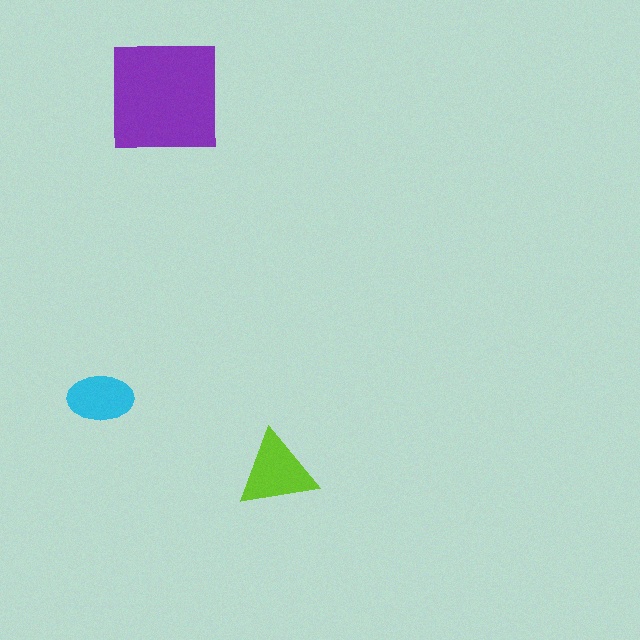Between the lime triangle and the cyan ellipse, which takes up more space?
The lime triangle.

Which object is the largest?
The purple square.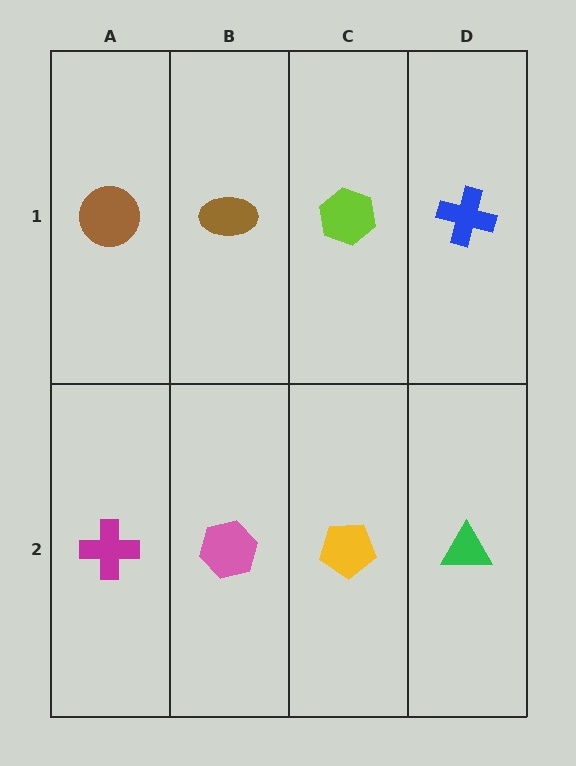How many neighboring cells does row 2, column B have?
3.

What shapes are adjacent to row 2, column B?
A brown ellipse (row 1, column B), a magenta cross (row 2, column A), a yellow pentagon (row 2, column C).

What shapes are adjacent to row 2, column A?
A brown circle (row 1, column A), a pink hexagon (row 2, column B).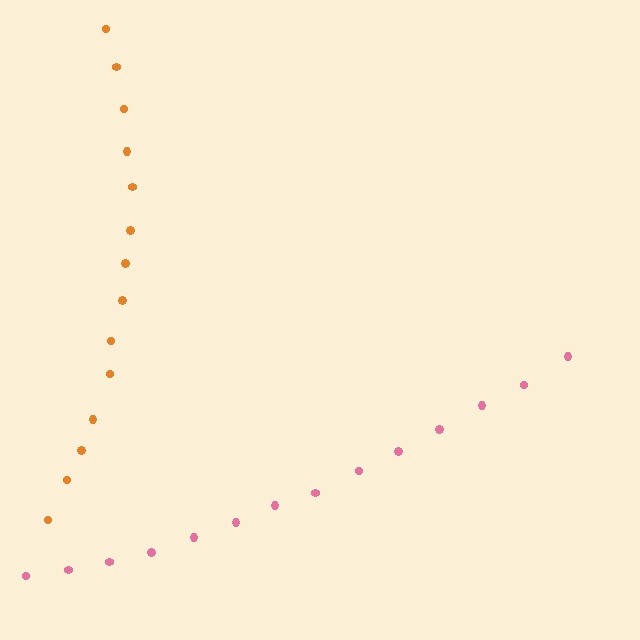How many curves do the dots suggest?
There are 2 distinct paths.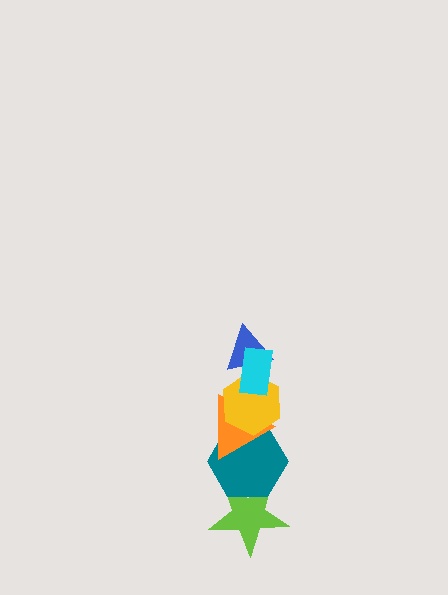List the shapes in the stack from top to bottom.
From top to bottom: the cyan rectangle, the blue triangle, the yellow hexagon, the orange triangle, the teal hexagon, the lime star.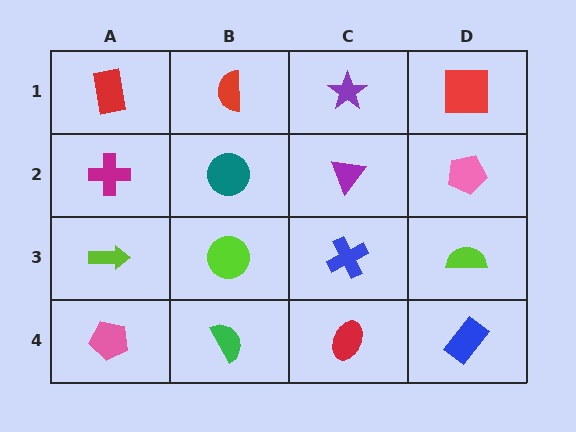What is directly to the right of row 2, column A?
A teal circle.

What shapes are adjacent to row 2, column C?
A purple star (row 1, column C), a blue cross (row 3, column C), a teal circle (row 2, column B), a pink pentagon (row 2, column D).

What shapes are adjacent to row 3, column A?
A magenta cross (row 2, column A), a pink pentagon (row 4, column A), a lime circle (row 3, column B).